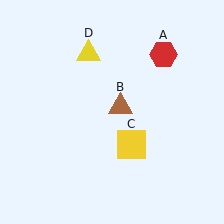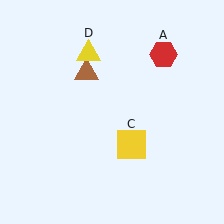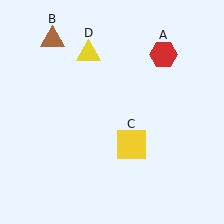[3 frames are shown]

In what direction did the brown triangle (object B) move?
The brown triangle (object B) moved up and to the left.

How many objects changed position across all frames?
1 object changed position: brown triangle (object B).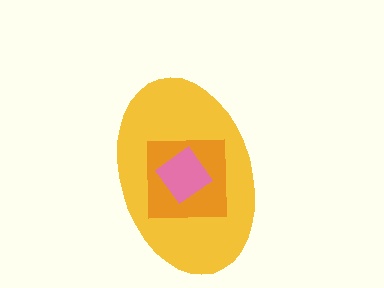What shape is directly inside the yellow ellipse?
The orange square.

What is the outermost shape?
The yellow ellipse.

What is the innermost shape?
The pink diamond.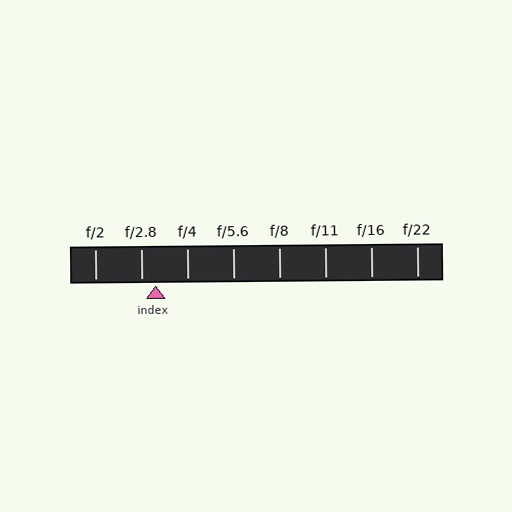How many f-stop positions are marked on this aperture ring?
There are 8 f-stop positions marked.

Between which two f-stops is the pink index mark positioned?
The index mark is between f/2.8 and f/4.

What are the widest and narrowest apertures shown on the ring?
The widest aperture shown is f/2 and the narrowest is f/22.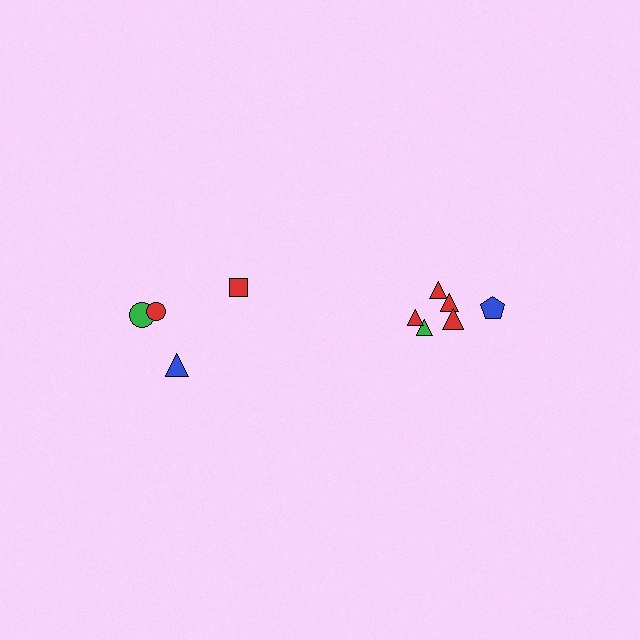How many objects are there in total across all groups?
There are 10 objects.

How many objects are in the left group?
There are 4 objects.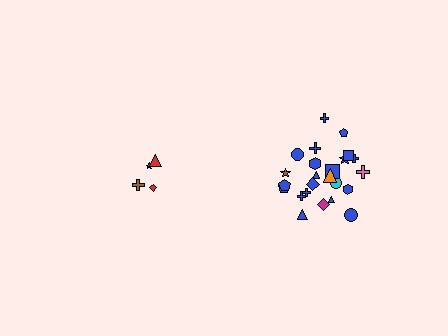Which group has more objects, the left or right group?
The right group.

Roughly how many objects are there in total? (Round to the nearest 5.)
Roughly 30 objects in total.